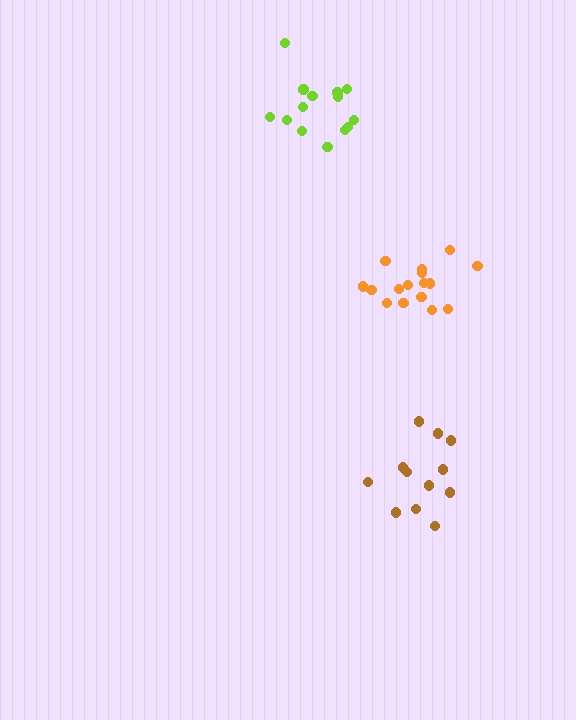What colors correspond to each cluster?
The clusters are colored: lime, brown, orange.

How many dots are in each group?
Group 1: 14 dots, Group 2: 12 dots, Group 3: 16 dots (42 total).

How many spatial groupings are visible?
There are 3 spatial groupings.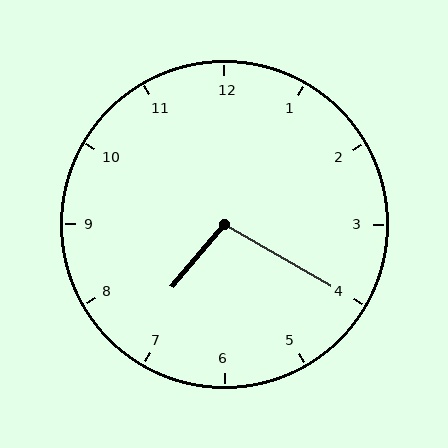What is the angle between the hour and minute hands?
Approximately 100 degrees.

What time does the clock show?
7:20.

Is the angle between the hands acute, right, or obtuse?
It is obtuse.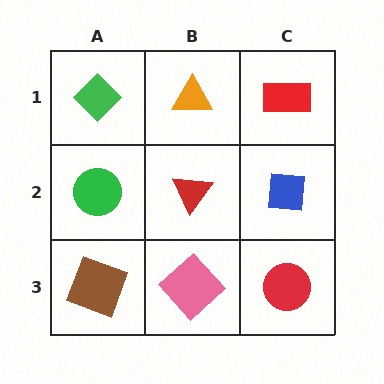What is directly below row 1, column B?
A red triangle.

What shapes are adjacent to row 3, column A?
A green circle (row 2, column A), a pink diamond (row 3, column B).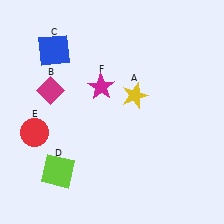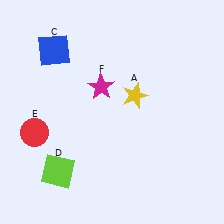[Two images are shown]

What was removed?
The magenta diamond (B) was removed in Image 2.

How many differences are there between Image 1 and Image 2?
There is 1 difference between the two images.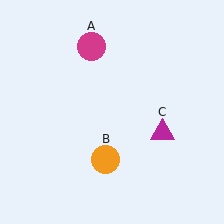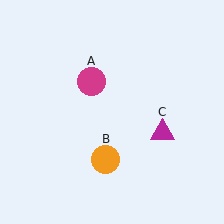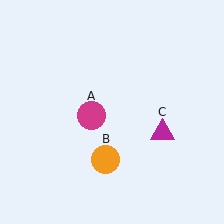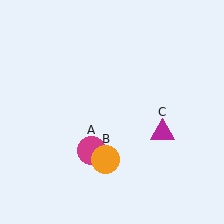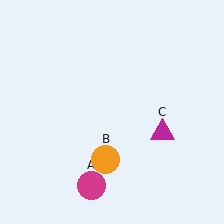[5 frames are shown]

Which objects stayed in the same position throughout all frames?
Orange circle (object B) and magenta triangle (object C) remained stationary.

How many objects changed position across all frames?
1 object changed position: magenta circle (object A).